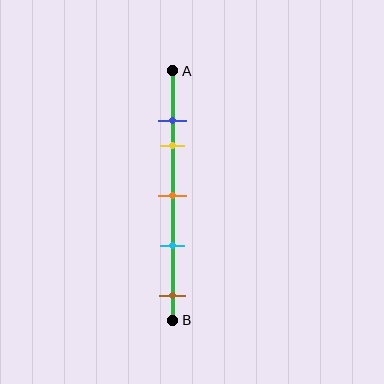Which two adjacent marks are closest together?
The blue and yellow marks are the closest adjacent pair.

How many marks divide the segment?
There are 5 marks dividing the segment.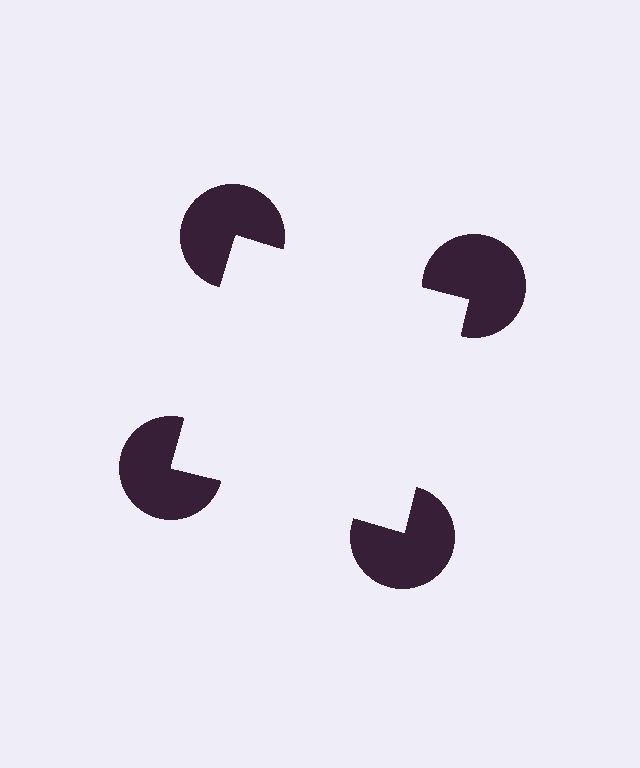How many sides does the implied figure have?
4 sides.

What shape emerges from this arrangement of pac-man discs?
An illusory square — its edges are inferred from the aligned wedge cuts in the pac-man discs, not physically drawn.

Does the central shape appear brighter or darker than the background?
It typically appears slightly brighter than the background, even though no actual brightness change is drawn.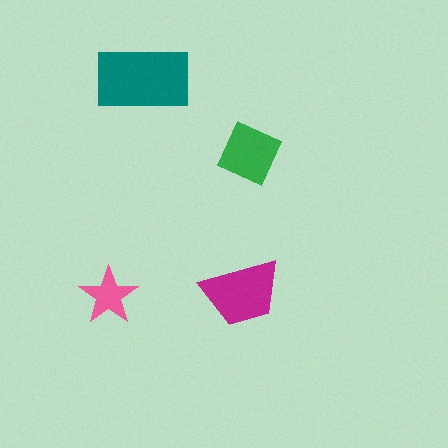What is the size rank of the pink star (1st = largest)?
4th.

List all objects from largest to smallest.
The teal rectangle, the magenta trapezoid, the green square, the pink star.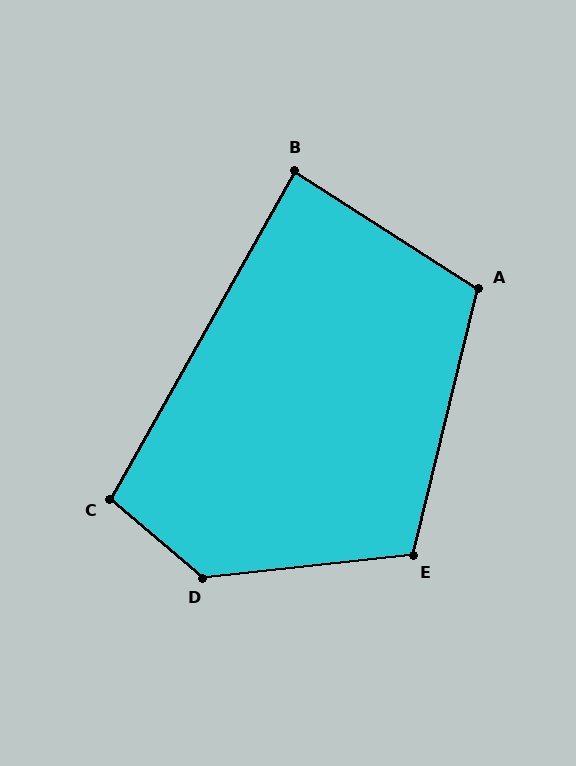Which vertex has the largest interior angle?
D, at approximately 134 degrees.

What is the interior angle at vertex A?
Approximately 109 degrees (obtuse).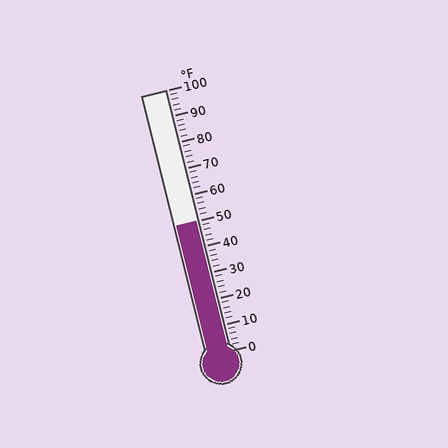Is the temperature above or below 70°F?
The temperature is below 70°F.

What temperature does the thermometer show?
The thermometer shows approximately 50°F.